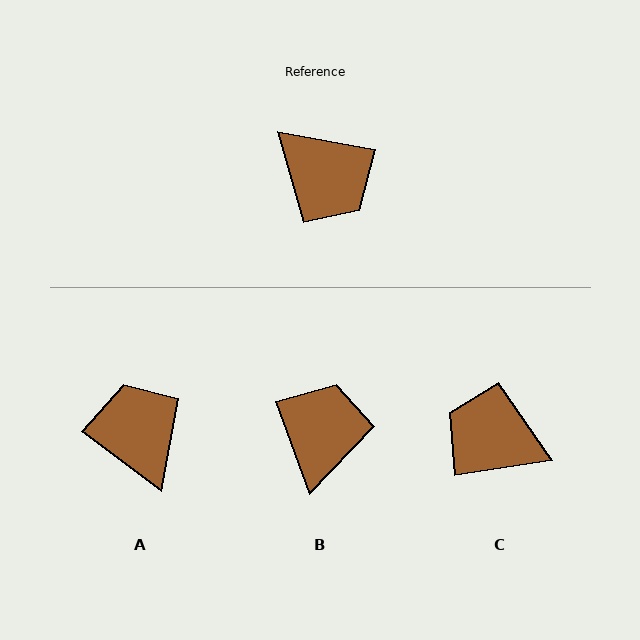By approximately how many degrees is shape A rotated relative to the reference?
Approximately 153 degrees counter-clockwise.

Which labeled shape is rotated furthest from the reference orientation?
C, about 161 degrees away.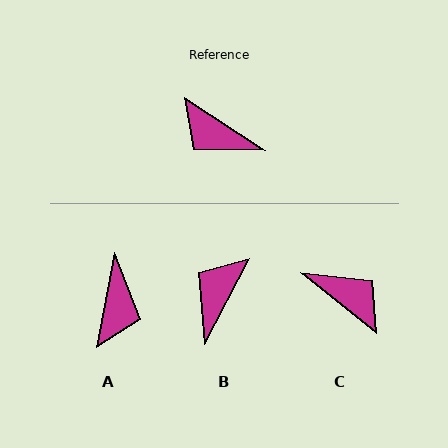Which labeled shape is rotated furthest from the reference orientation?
C, about 175 degrees away.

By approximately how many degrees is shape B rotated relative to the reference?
Approximately 84 degrees clockwise.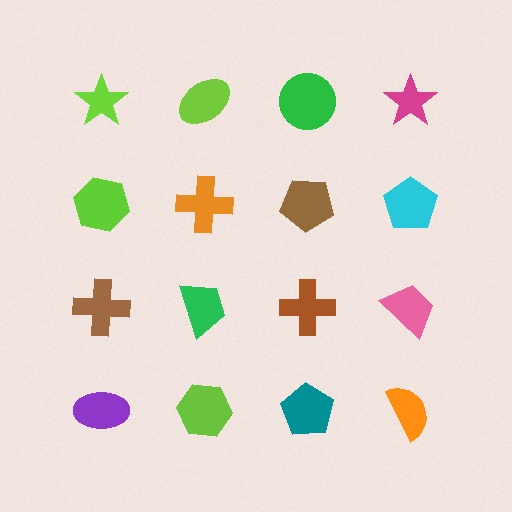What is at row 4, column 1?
A purple ellipse.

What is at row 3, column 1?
A brown cross.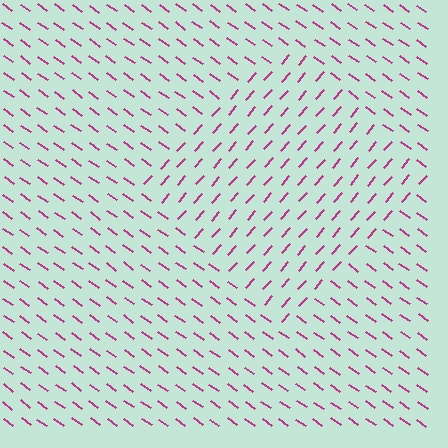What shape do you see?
I see a diamond.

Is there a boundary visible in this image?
Yes, there is a texture boundary formed by a change in line orientation.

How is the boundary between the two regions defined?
The boundary is defined purely by a change in line orientation (approximately 84 degrees difference). All lines are the same color and thickness.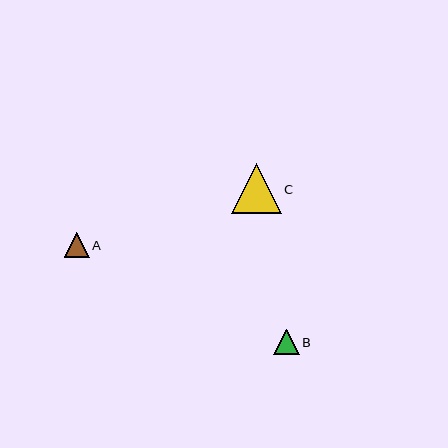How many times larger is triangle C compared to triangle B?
Triangle C is approximately 1.9 times the size of triangle B.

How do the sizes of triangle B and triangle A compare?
Triangle B and triangle A are approximately the same size.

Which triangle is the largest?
Triangle C is the largest with a size of approximately 50 pixels.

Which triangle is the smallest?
Triangle A is the smallest with a size of approximately 25 pixels.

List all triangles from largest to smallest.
From largest to smallest: C, B, A.